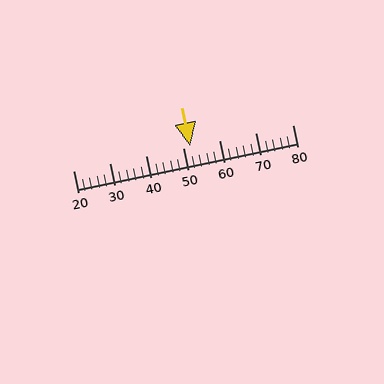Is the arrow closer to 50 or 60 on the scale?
The arrow is closer to 50.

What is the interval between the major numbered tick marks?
The major tick marks are spaced 10 units apart.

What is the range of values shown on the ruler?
The ruler shows values from 20 to 80.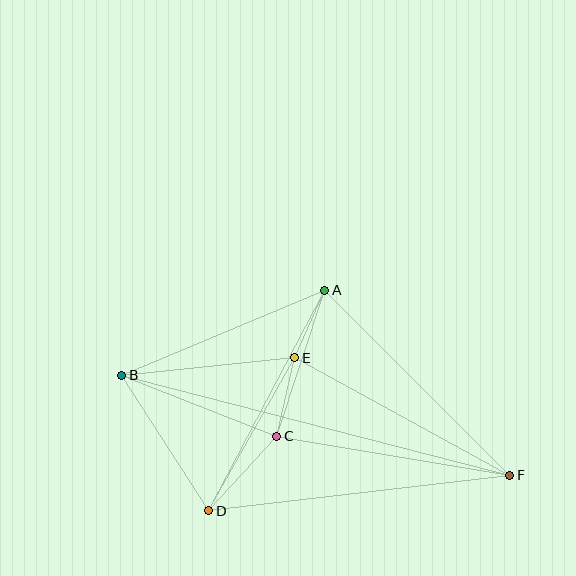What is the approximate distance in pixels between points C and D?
The distance between C and D is approximately 101 pixels.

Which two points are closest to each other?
Points A and E are closest to each other.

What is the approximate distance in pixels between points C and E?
The distance between C and E is approximately 80 pixels.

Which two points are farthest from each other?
Points B and F are farthest from each other.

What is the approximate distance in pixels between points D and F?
The distance between D and F is approximately 303 pixels.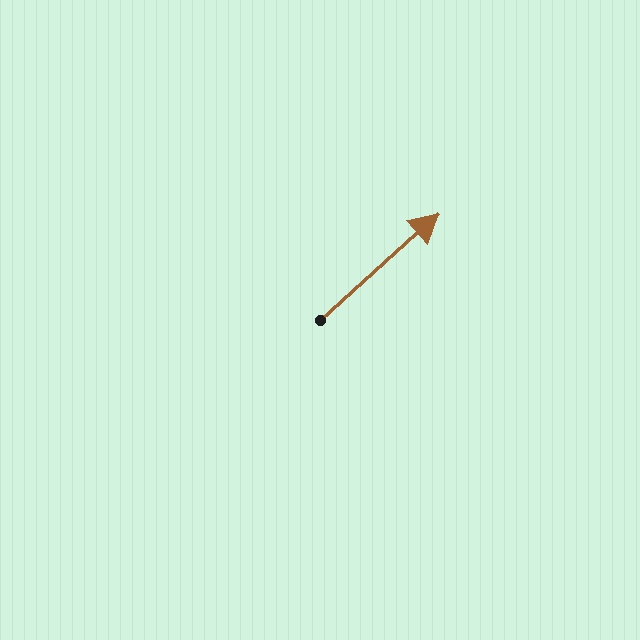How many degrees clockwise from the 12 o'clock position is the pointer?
Approximately 48 degrees.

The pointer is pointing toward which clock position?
Roughly 2 o'clock.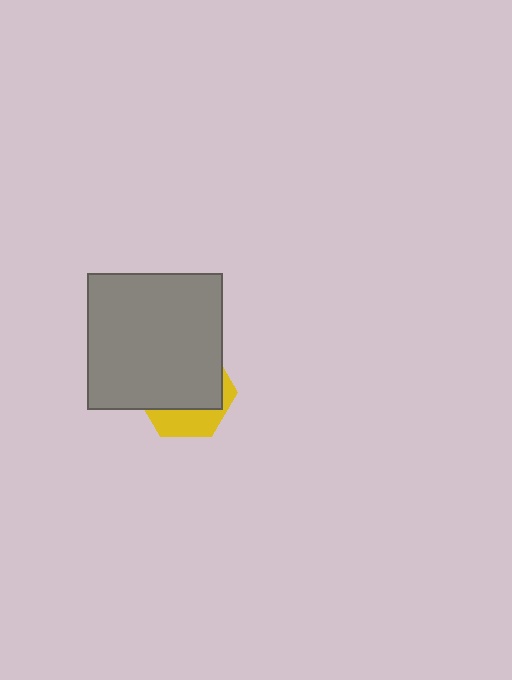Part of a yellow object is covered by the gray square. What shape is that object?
It is a hexagon.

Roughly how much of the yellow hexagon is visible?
A small part of it is visible (roughly 32%).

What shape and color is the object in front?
The object in front is a gray square.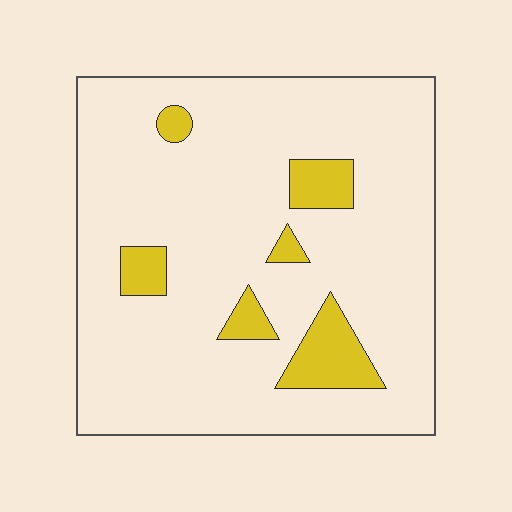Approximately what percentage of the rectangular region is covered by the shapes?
Approximately 10%.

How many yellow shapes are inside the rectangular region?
6.